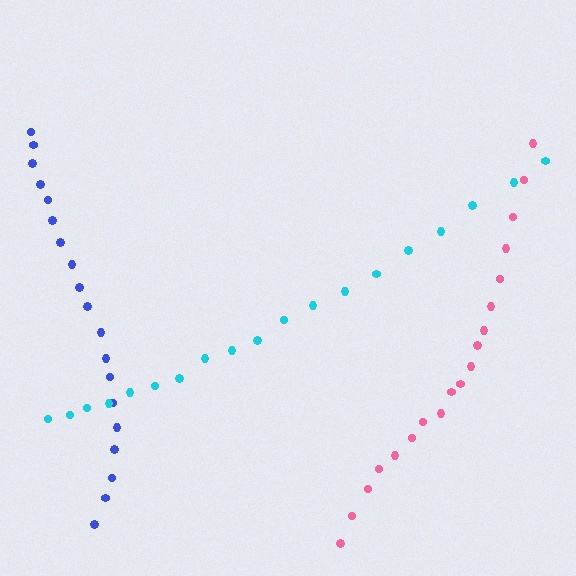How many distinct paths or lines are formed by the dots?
There are 3 distinct paths.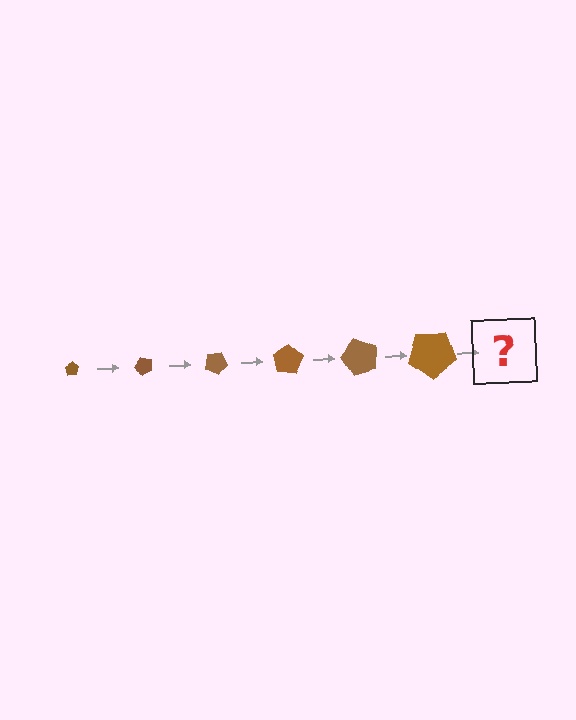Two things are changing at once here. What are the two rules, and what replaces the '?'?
The two rules are that the pentagon grows larger each step and it rotates 50 degrees each step. The '?' should be a pentagon, larger than the previous one and rotated 300 degrees from the start.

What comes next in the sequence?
The next element should be a pentagon, larger than the previous one and rotated 300 degrees from the start.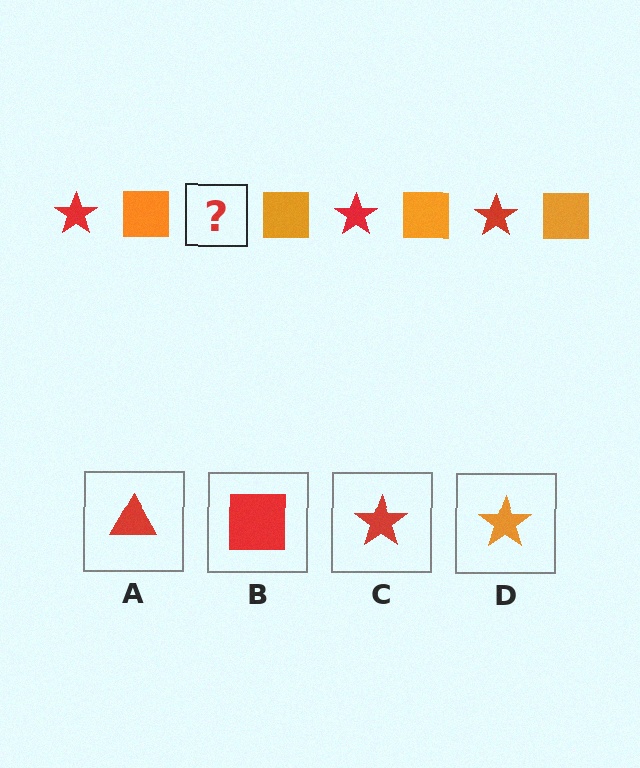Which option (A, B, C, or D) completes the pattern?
C.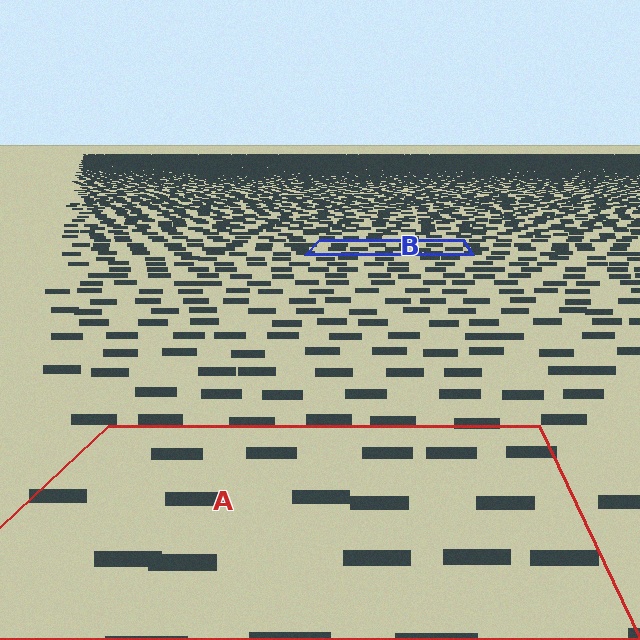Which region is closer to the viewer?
Region A is closer. The texture elements there are larger and more spread out.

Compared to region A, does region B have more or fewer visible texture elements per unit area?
Region B has more texture elements per unit area — they are packed more densely because it is farther away.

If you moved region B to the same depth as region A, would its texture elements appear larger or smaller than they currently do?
They would appear larger. At a closer depth, the same texture elements are projected at a bigger on-screen size.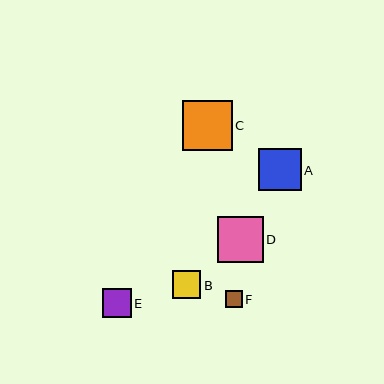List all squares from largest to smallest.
From largest to smallest: C, D, A, E, B, F.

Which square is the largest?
Square C is the largest with a size of approximately 50 pixels.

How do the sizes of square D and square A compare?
Square D and square A are approximately the same size.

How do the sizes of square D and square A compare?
Square D and square A are approximately the same size.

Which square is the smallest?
Square F is the smallest with a size of approximately 17 pixels.